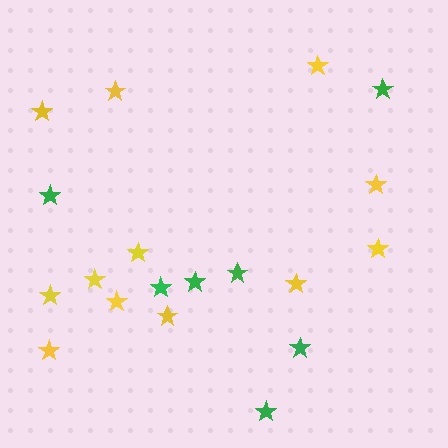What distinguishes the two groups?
There are 2 groups: one group of green stars (7) and one group of yellow stars (12).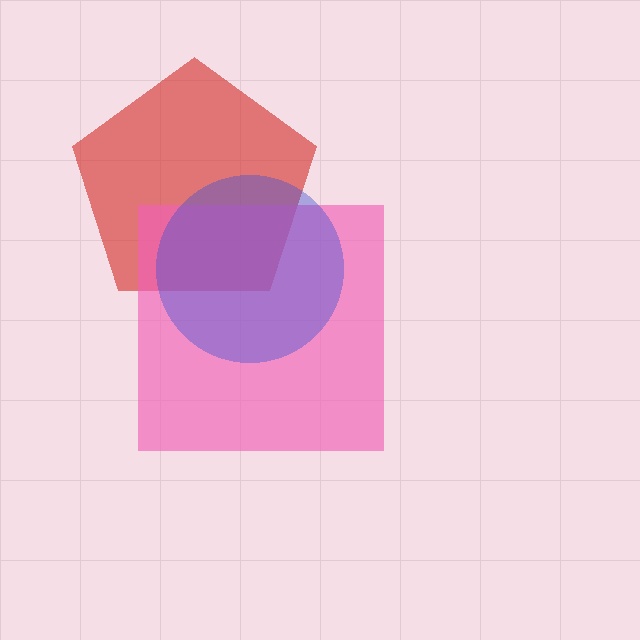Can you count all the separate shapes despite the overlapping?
Yes, there are 3 separate shapes.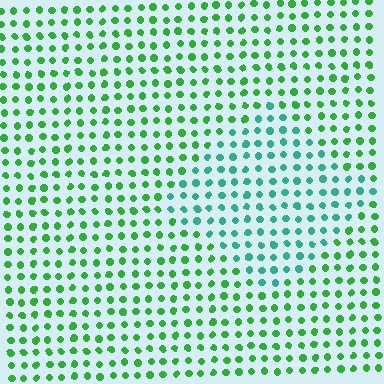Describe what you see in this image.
The image is filled with small green elements in a uniform arrangement. A diamond-shaped region is visible where the elements are tinted to a slightly different hue, forming a subtle color boundary.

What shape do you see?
I see a diamond.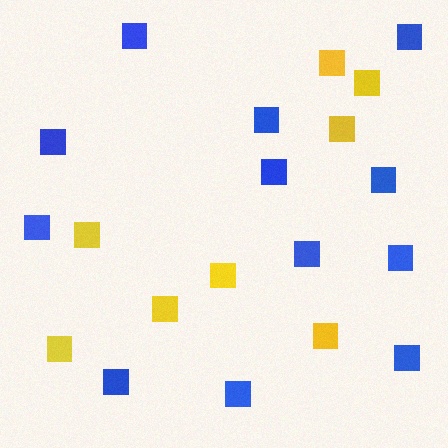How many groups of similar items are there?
There are 2 groups: one group of blue squares (12) and one group of yellow squares (8).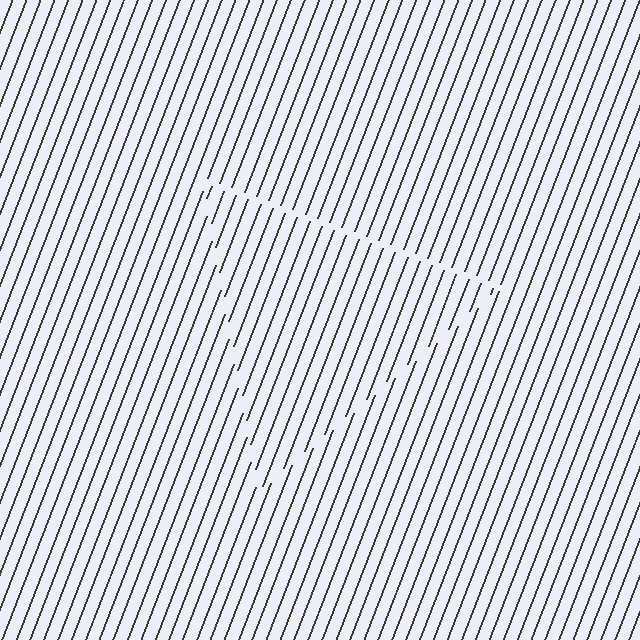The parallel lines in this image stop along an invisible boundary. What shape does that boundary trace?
An illusory triangle. The interior of the shape contains the same grating, shifted by half a period — the contour is defined by the phase discontinuity where line-ends from the inner and outer gratings abut.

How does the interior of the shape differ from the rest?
The interior of the shape contains the same grating, shifted by half a period — the contour is defined by the phase discontinuity where line-ends from the inner and outer gratings abut.